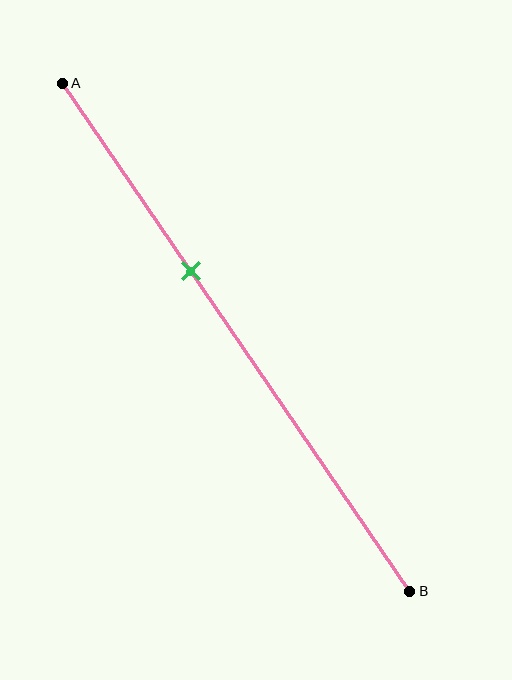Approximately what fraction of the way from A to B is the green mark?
The green mark is approximately 35% of the way from A to B.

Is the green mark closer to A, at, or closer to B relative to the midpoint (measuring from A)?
The green mark is closer to point A than the midpoint of segment AB.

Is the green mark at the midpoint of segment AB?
No, the mark is at about 35% from A, not at the 50% midpoint.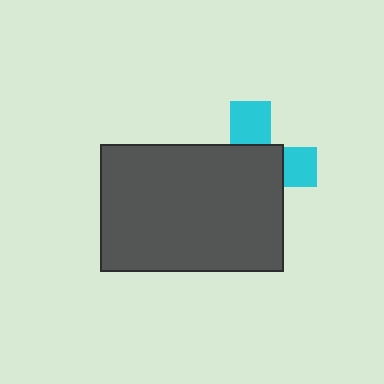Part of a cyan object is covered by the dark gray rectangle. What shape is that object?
It is a cross.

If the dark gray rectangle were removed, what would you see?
You would see the complete cyan cross.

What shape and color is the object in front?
The object in front is a dark gray rectangle.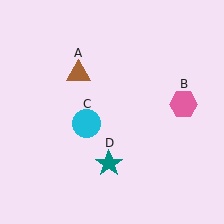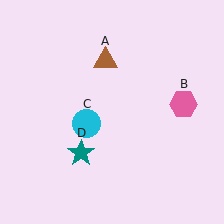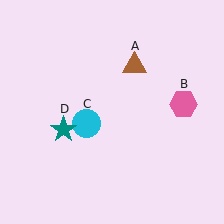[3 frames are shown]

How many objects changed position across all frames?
2 objects changed position: brown triangle (object A), teal star (object D).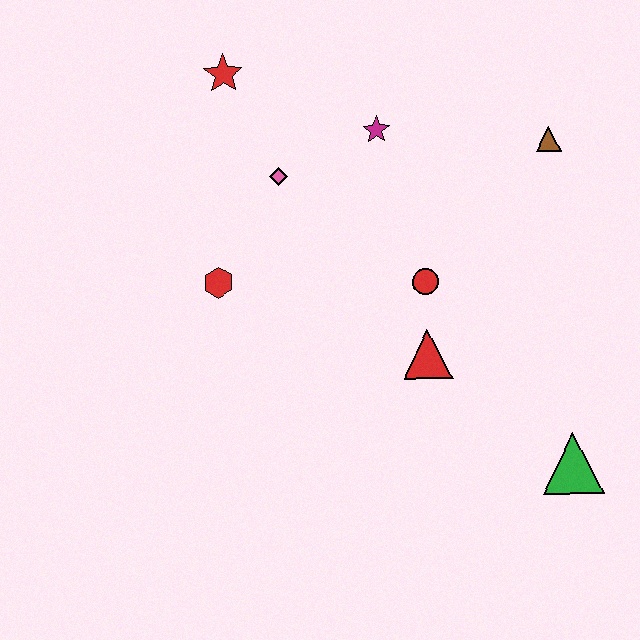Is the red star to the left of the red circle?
Yes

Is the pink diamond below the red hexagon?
No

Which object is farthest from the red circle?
The red star is farthest from the red circle.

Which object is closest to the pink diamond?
The magenta star is closest to the pink diamond.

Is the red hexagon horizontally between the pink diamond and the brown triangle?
No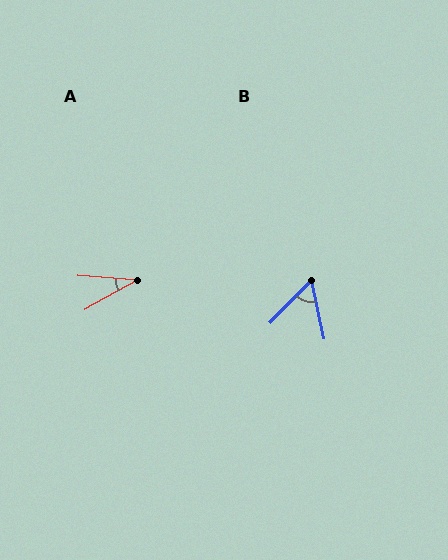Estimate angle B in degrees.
Approximately 56 degrees.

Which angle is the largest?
B, at approximately 56 degrees.